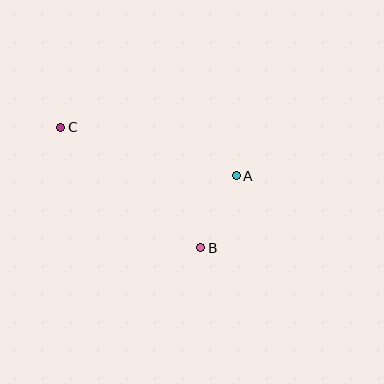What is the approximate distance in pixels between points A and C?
The distance between A and C is approximately 182 pixels.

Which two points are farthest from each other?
Points B and C are farthest from each other.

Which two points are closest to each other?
Points A and B are closest to each other.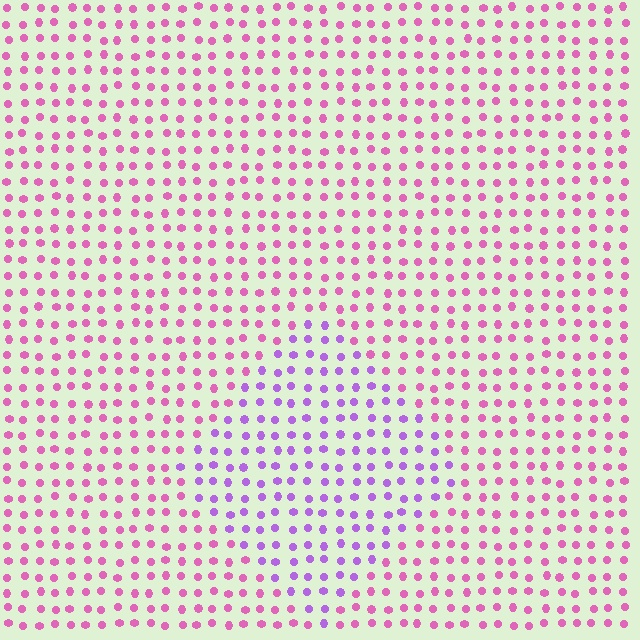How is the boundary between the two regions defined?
The boundary is defined purely by a slight shift in hue (about 41 degrees). Spacing, size, and orientation are identical on both sides.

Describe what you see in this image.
The image is filled with small pink elements in a uniform arrangement. A diamond-shaped region is visible where the elements are tinted to a slightly different hue, forming a subtle color boundary.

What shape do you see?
I see a diamond.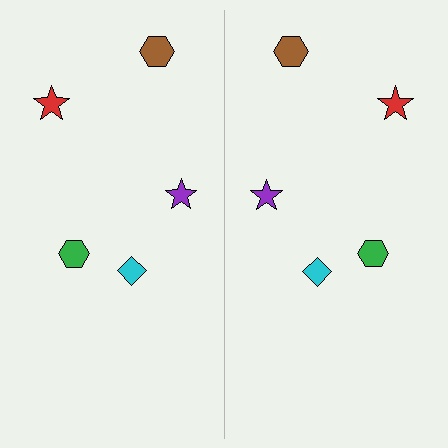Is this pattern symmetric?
Yes, this pattern has bilateral (reflection) symmetry.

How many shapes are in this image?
There are 10 shapes in this image.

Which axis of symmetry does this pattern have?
The pattern has a vertical axis of symmetry running through the center of the image.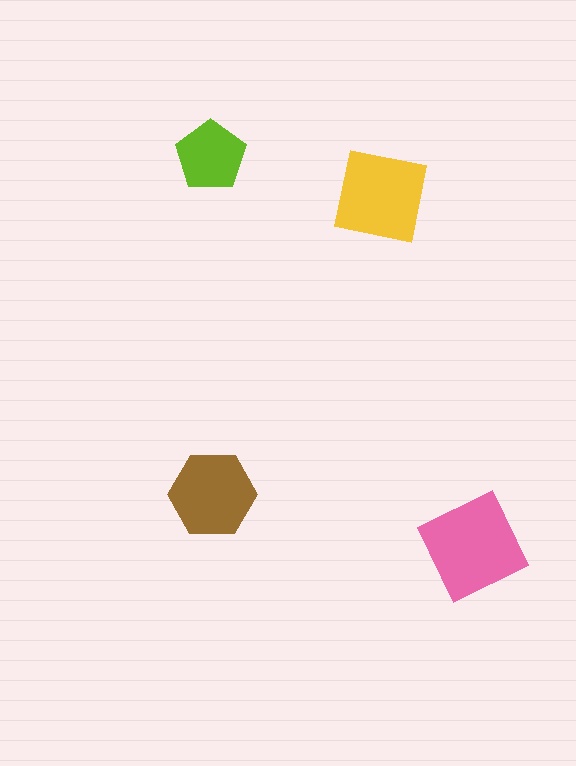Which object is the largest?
The pink square.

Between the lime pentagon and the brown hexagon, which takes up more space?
The brown hexagon.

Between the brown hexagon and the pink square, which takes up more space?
The pink square.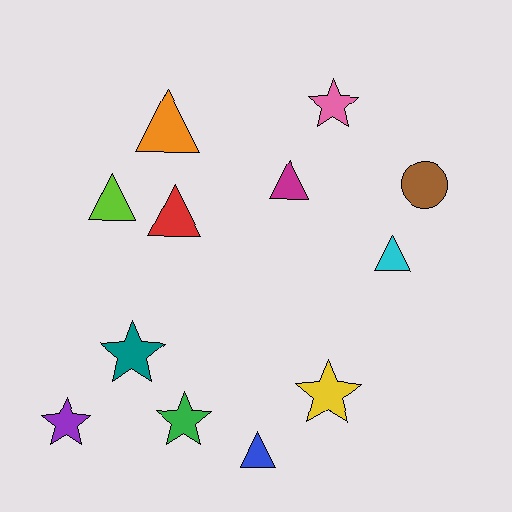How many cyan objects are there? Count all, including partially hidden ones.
There is 1 cyan object.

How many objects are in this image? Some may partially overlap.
There are 12 objects.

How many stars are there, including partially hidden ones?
There are 5 stars.